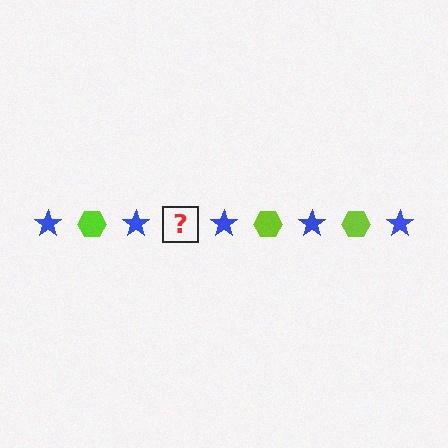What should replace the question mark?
The question mark should be replaced with a lime hexagon.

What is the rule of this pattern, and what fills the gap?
The rule is that the pattern alternates between blue star and lime hexagon. The gap should be filled with a lime hexagon.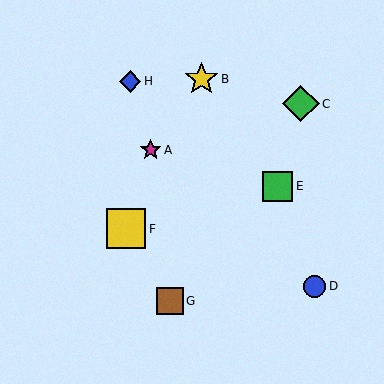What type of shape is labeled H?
Shape H is a blue diamond.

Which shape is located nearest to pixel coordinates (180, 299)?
The brown square (labeled G) at (170, 301) is nearest to that location.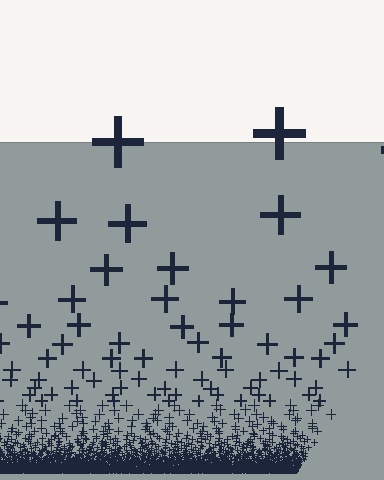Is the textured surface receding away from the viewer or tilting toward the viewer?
The surface appears to tilt toward the viewer. Texture elements get larger and sparser toward the top.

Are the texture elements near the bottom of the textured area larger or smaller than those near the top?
Smaller. The gradient is inverted — elements near the bottom are smaller and denser.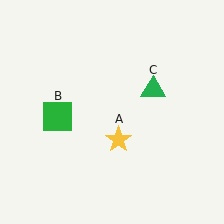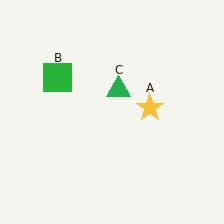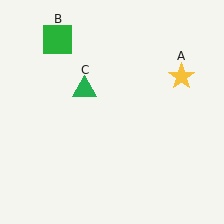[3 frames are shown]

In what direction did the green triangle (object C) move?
The green triangle (object C) moved left.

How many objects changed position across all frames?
3 objects changed position: yellow star (object A), green square (object B), green triangle (object C).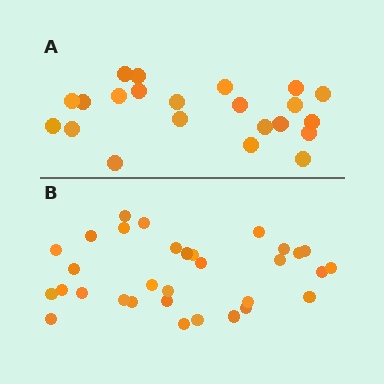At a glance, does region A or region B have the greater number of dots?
Region B (the bottom region) has more dots.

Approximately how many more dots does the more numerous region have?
Region B has roughly 10 or so more dots than region A.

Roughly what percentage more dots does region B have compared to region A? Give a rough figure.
About 45% more.